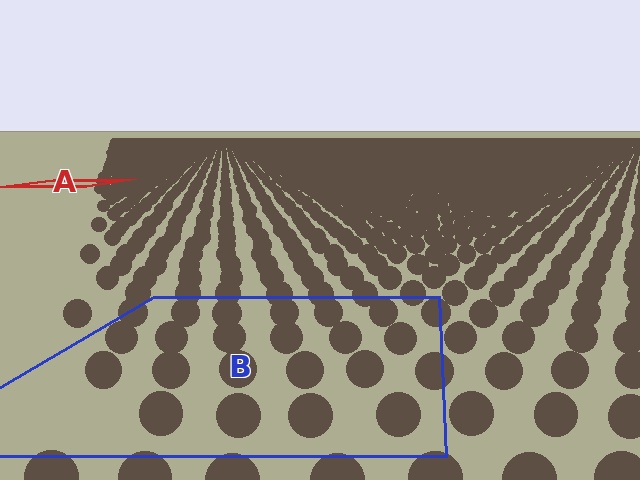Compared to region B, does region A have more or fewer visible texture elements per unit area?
Region A has more texture elements per unit area — they are packed more densely because it is farther away.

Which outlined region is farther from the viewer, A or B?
Region A is farther from the viewer — the texture elements inside it appear smaller and more densely packed.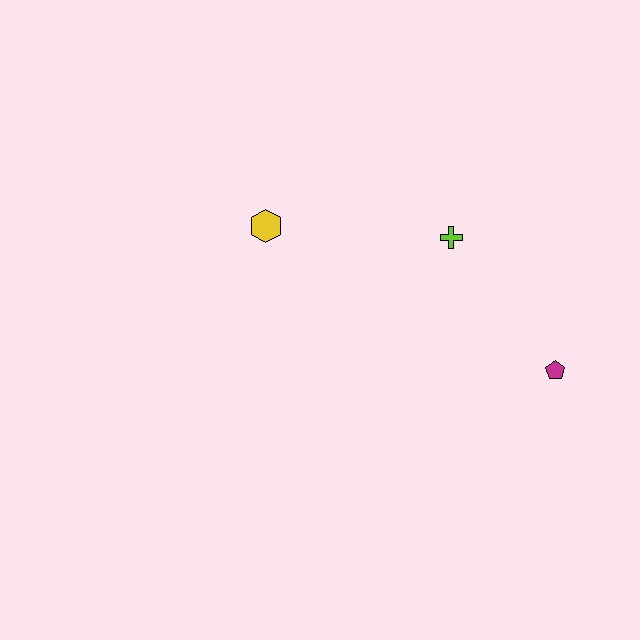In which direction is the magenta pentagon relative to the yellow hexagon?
The magenta pentagon is to the right of the yellow hexagon.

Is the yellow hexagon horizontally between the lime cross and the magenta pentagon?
No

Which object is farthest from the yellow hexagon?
The magenta pentagon is farthest from the yellow hexagon.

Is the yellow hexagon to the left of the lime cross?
Yes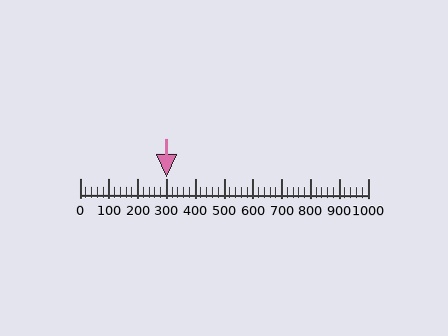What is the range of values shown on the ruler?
The ruler shows values from 0 to 1000.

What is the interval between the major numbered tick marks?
The major tick marks are spaced 100 units apart.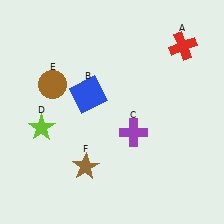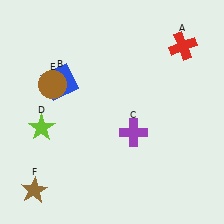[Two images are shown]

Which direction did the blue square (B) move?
The blue square (B) moved left.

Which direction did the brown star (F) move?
The brown star (F) moved left.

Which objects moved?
The objects that moved are: the blue square (B), the brown star (F).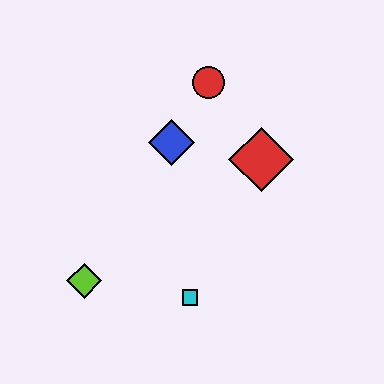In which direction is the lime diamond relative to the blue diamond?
The lime diamond is below the blue diamond.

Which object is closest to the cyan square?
The lime diamond is closest to the cyan square.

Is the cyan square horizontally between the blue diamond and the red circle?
Yes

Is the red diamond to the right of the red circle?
Yes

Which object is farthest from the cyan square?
The red circle is farthest from the cyan square.